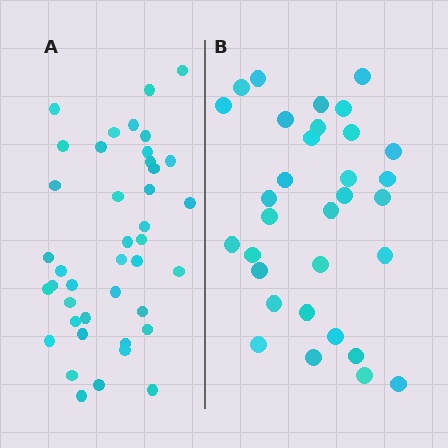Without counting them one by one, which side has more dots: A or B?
Region A (the left region) has more dots.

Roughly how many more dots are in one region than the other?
Region A has roughly 8 or so more dots than region B.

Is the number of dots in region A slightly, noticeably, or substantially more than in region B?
Region A has noticeably more, but not dramatically so. The ratio is roughly 1.3 to 1.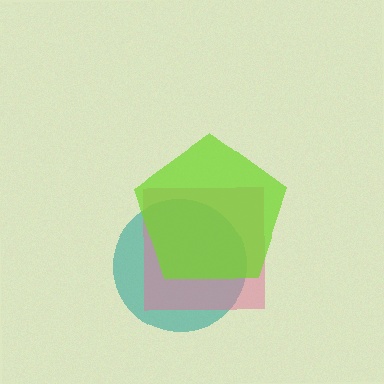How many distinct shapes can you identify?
There are 3 distinct shapes: a teal circle, a pink square, a lime pentagon.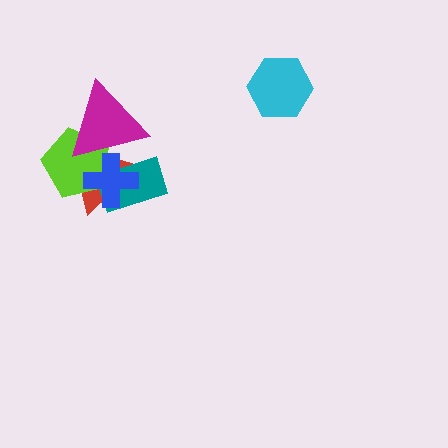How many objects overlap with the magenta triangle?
4 objects overlap with the magenta triangle.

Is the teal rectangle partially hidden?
Yes, it is partially covered by another shape.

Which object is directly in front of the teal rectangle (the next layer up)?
The blue cross is directly in front of the teal rectangle.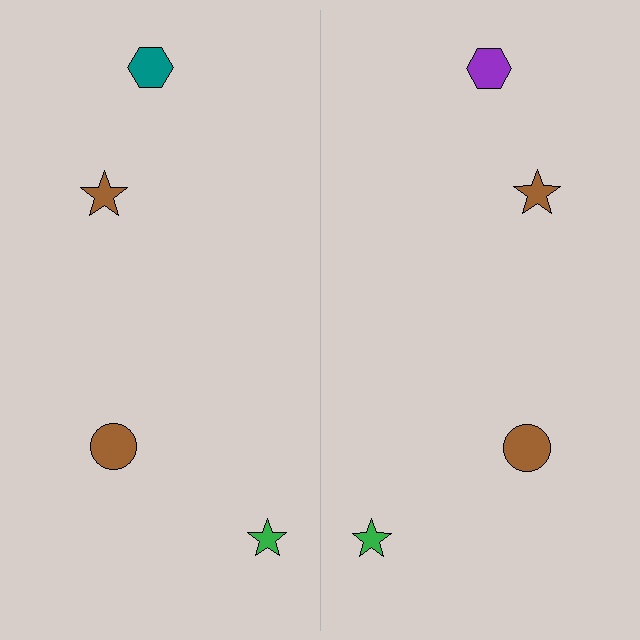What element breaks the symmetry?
The purple hexagon on the right side breaks the symmetry — its mirror counterpart is teal.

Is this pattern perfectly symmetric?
No, the pattern is not perfectly symmetric. The purple hexagon on the right side breaks the symmetry — its mirror counterpart is teal.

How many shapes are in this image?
There are 8 shapes in this image.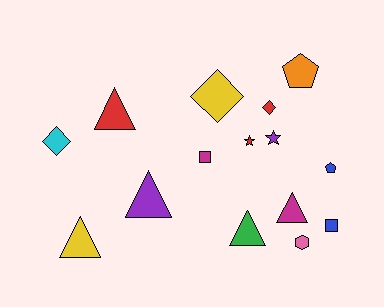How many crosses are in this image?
There are no crosses.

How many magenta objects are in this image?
There are 2 magenta objects.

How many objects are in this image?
There are 15 objects.